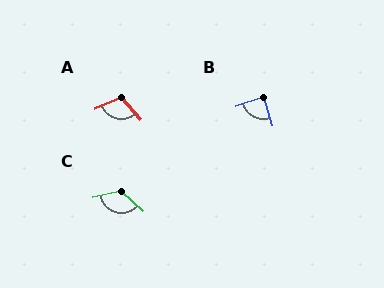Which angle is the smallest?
B, at approximately 89 degrees.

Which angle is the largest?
C, at approximately 125 degrees.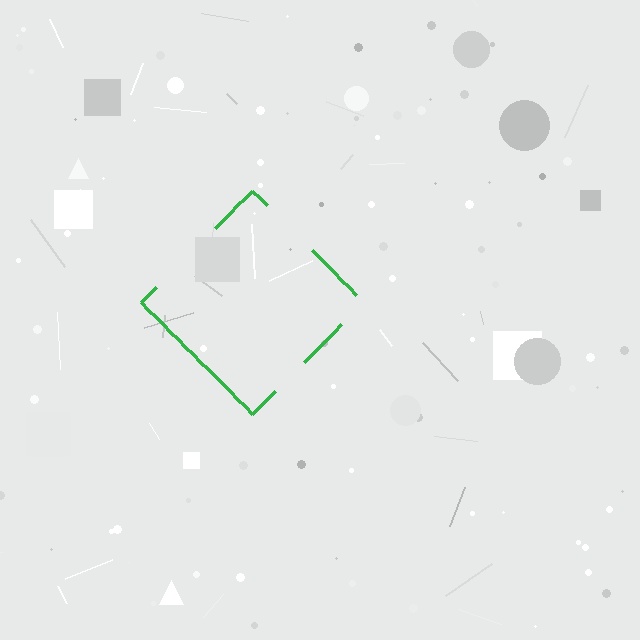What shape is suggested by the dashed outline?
The dashed outline suggests a diamond.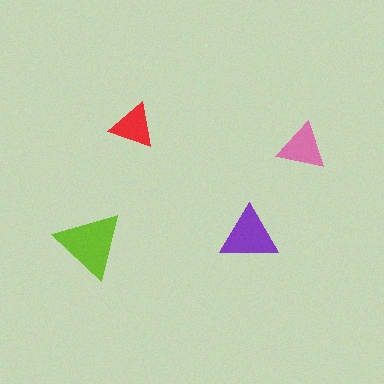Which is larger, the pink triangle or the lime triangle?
The lime one.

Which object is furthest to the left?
The lime triangle is leftmost.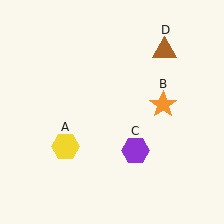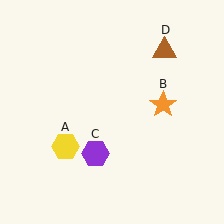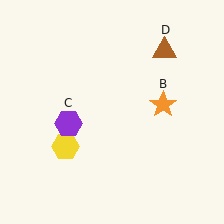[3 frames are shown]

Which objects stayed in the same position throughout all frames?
Yellow hexagon (object A) and orange star (object B) and brown triangle (object D) remained stationary.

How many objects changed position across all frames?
1 object changed position: purple hexagon (object C).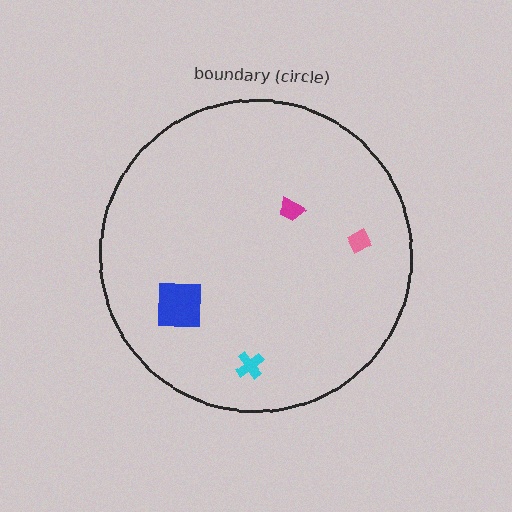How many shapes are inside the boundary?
4 inside, 0 outside.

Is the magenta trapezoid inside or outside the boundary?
Inside.